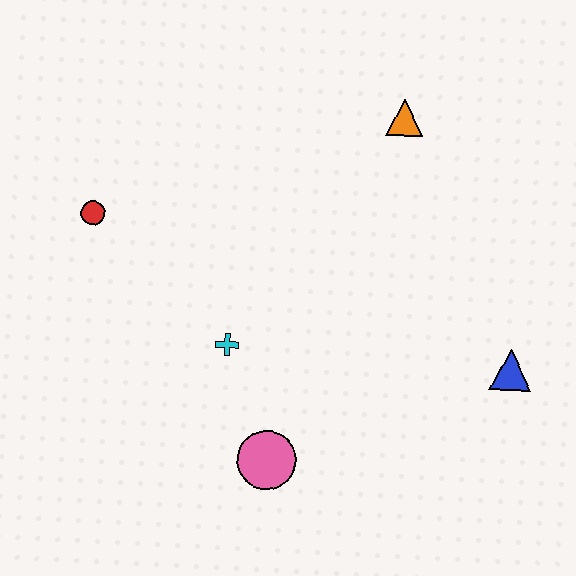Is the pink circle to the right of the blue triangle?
No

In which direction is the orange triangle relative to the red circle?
The orange triangle is to the right of the red circle.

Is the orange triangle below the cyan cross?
No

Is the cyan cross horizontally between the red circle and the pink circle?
Yes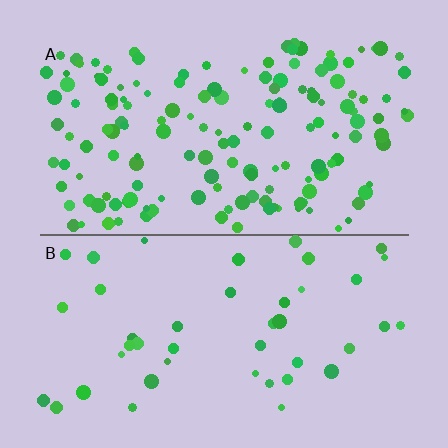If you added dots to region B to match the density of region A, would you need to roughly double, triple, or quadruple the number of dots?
Approximately triple.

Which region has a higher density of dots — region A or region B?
A (the top).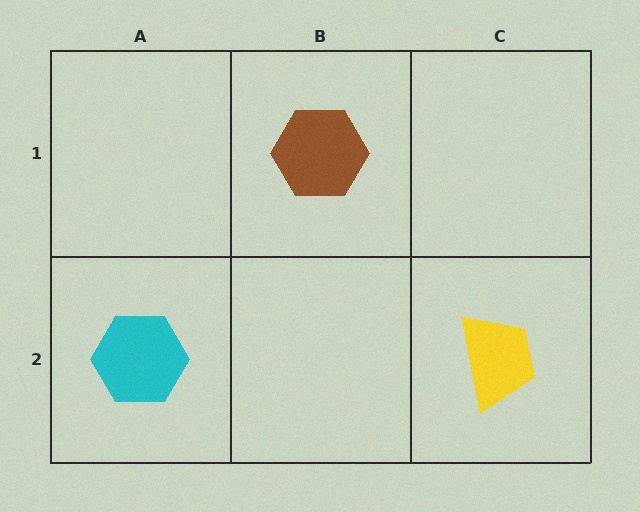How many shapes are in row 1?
1 shape.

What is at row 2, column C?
A yellow trapezoid.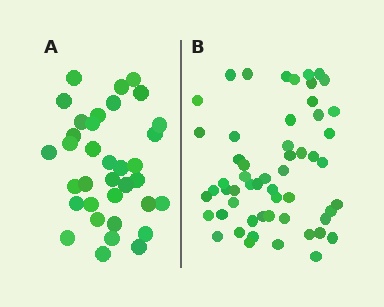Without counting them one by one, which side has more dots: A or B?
Region B (the right region) has more dots.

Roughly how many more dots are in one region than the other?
Region B has approximately 20 more dots than region A.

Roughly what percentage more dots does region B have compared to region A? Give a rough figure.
About 55% more.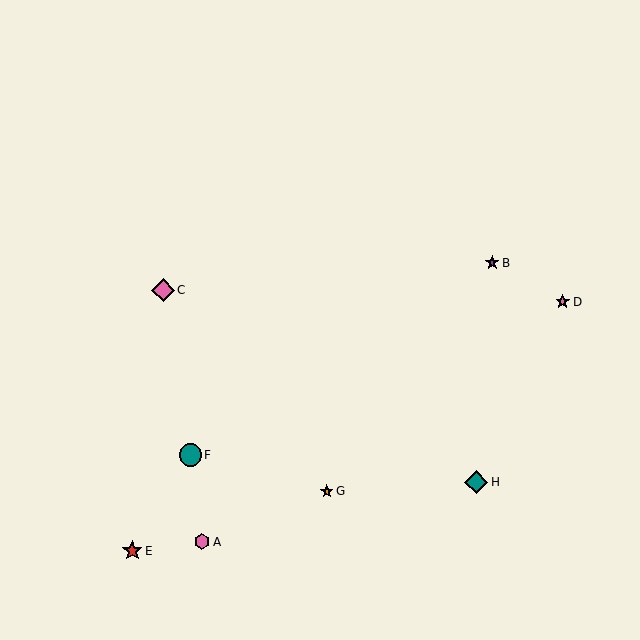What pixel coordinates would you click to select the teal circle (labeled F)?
Click at (190, 455) to select the teal circle F.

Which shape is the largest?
The teal diamond (labeled H) is the largest.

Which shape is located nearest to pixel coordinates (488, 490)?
The teal diamond (labeled H) at (476, 482) is nearest to that location.